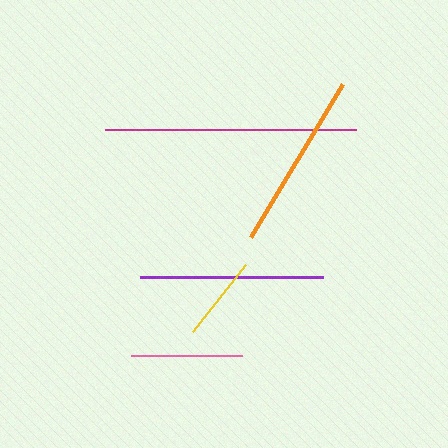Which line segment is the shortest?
The yellow line is the shortest at approximately 86 pixels.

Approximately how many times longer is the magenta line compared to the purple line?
The magenta line is approximately 1.4 times the length of the purple line.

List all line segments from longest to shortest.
From longest to shortest: magenta, purple, orange, pink, yellow.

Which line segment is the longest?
The magenta line is the longest at approximately 251 pixels.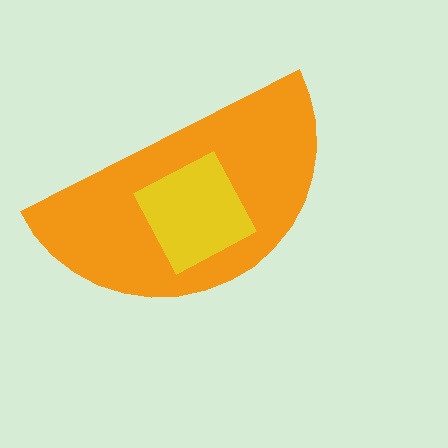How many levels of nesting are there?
2.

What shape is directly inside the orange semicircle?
The yellow diamond.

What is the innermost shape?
The yellow diamond.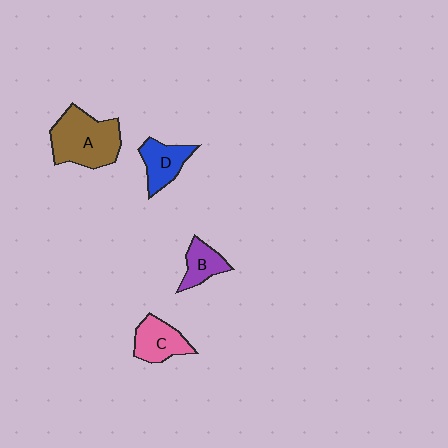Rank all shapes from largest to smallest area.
From largest to smallest: A (brown), C (pink), D (blue), B (purple).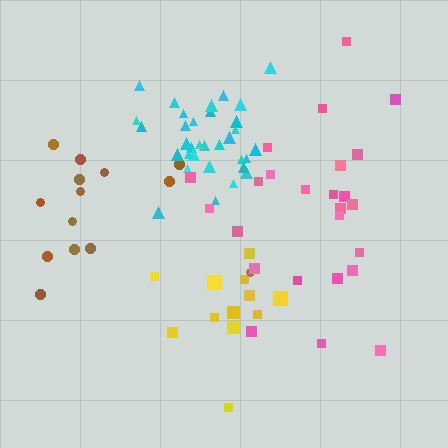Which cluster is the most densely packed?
Cyan.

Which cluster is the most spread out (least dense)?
Yellow.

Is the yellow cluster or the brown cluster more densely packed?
Brown.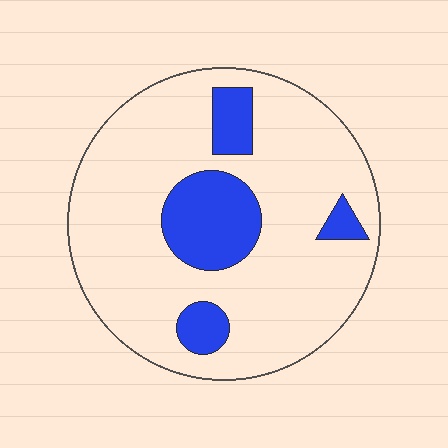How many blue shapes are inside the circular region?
4.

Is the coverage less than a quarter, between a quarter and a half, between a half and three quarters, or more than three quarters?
Less than a quarter.